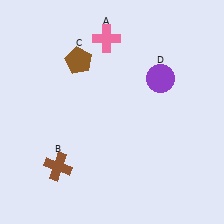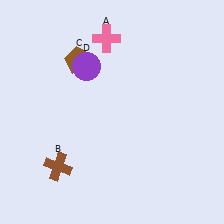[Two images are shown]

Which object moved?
The purple circle (D) moved left.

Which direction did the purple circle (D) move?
The purple circle (D) moved left.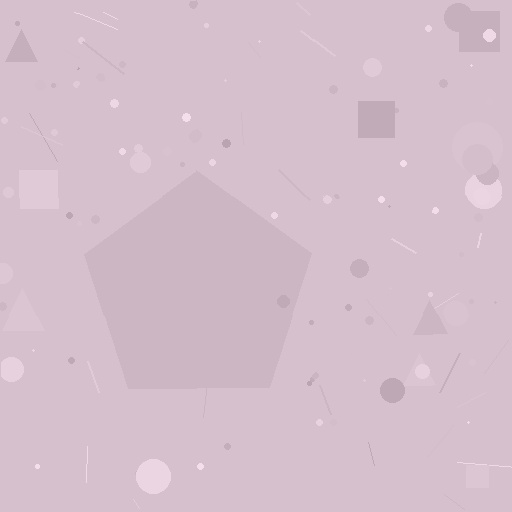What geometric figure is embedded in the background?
A pentagon is embedded in the background.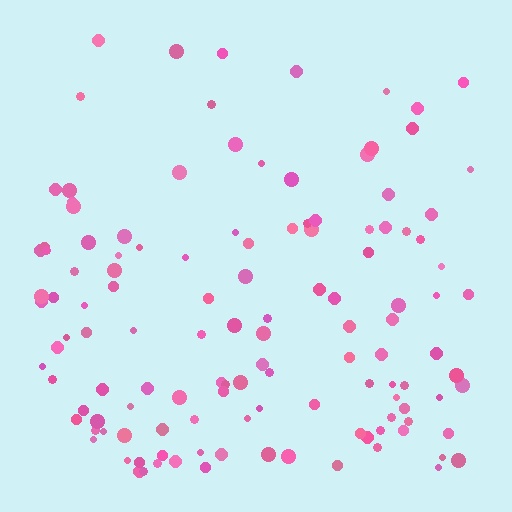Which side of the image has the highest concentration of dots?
The bottom.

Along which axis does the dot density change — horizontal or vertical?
Vertical.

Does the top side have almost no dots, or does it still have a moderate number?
Still a moderate number, just noticeably fewer than the bottom.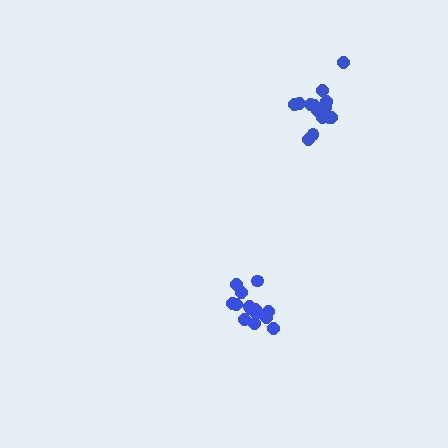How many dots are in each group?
Group 1: 15 dots, Group 2: 14 dots (29 total).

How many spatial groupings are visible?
There are 2 spatial groupings.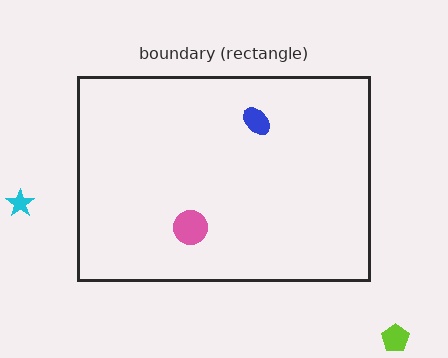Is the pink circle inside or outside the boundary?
Inside.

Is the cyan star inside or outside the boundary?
Outside.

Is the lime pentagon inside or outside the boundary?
Outside.